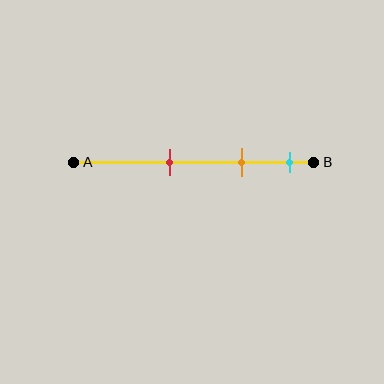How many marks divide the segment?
There are 3 marks dividing the segment.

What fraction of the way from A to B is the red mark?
The red mark is approximately 40% (0.4) of the way from A to B.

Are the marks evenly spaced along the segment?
Yes, the marks are approximately evenly spaced.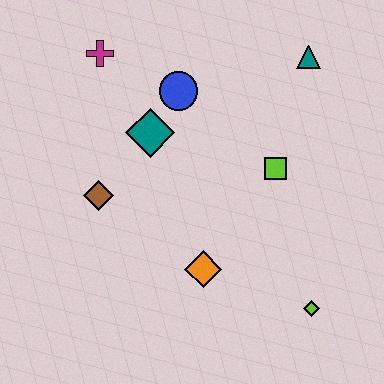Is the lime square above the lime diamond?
Yes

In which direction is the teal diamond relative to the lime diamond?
The teal diamond is above the lime diamond.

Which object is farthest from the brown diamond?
The teal triangle is farthest from the brown diamond.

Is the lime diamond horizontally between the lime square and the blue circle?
No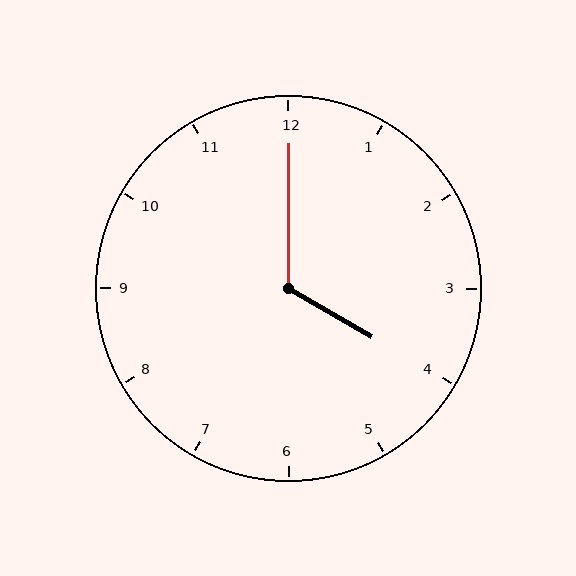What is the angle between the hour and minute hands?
Approximately 120 degrees.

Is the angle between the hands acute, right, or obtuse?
It is obtuse.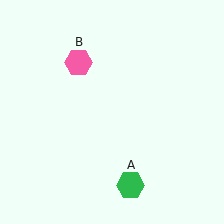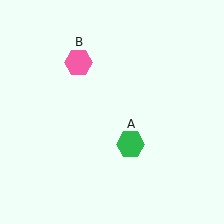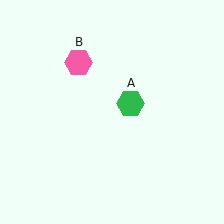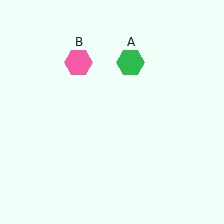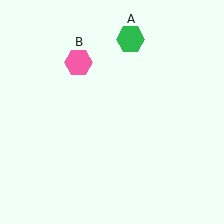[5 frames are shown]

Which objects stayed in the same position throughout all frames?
Pink hexagon (object B) remained stationary.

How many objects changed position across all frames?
1 object changed position: green hexagon (object A).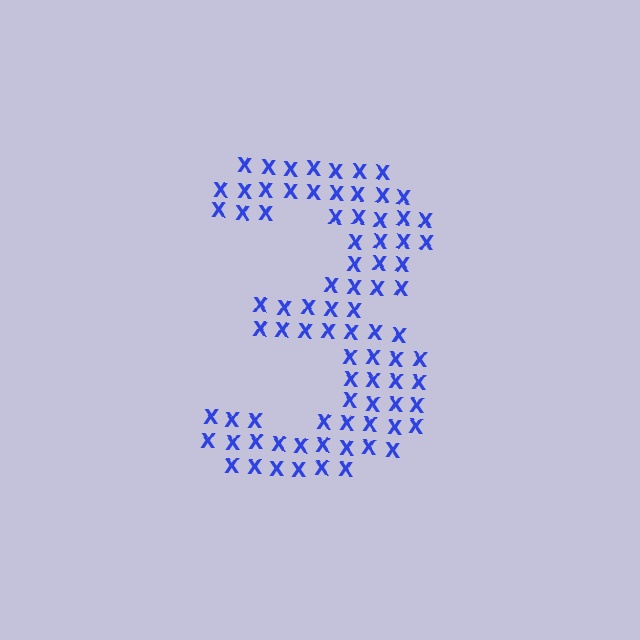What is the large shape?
The large shape is the digit 3.